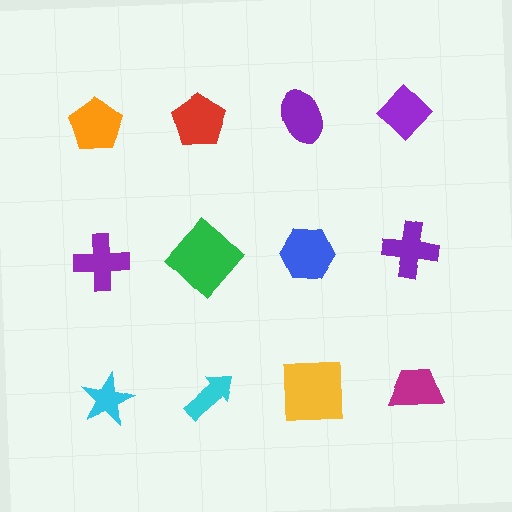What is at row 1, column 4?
A purple diamond.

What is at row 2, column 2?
A green diamond.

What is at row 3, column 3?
A yellow square.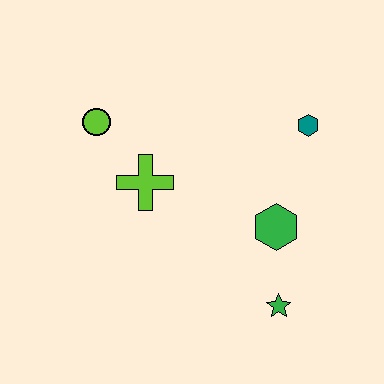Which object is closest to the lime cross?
The lime circle is closest to the lime cross.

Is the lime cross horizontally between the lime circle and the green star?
Yes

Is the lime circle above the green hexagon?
Yes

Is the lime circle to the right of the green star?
No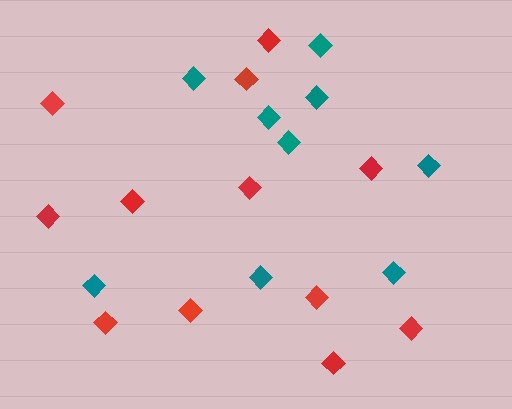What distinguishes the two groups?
There are 2 groups: one group of red diamonds (12) and one group of teal diamonds (9).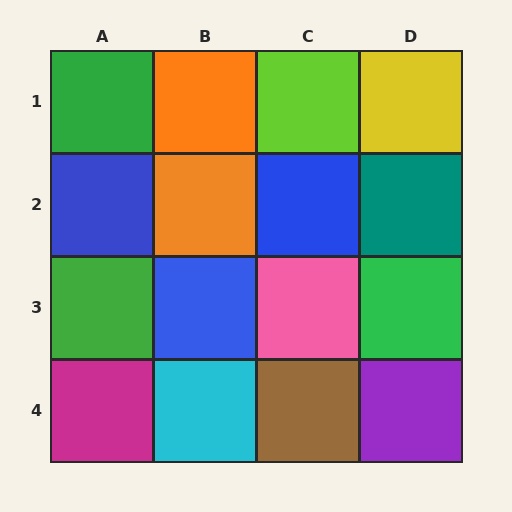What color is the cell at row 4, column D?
Purple.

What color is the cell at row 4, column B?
Cyan.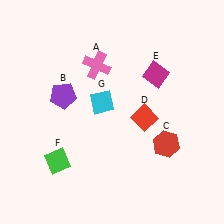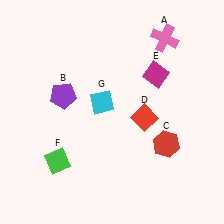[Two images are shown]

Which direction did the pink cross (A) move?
The pink cross (A) moved right.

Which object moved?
The pink cross (A) moved right.